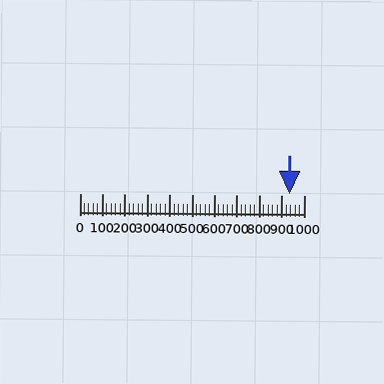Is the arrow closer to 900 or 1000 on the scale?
The arrow is closer to 900.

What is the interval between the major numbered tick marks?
The major tick marks are spaced 100 units apart.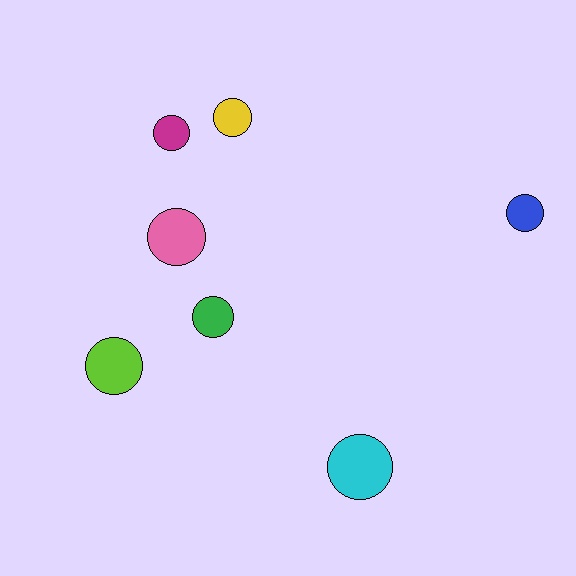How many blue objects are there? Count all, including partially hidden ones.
There is 1 blue object.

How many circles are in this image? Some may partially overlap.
There are 7 circles.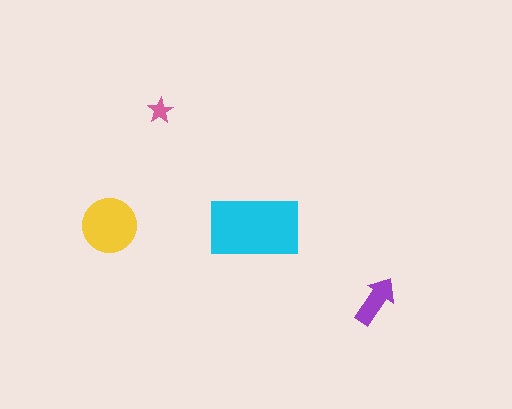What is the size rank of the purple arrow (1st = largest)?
3rd.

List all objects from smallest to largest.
The pink star, the purple arrow, the yellow circle, the cyan rectangle.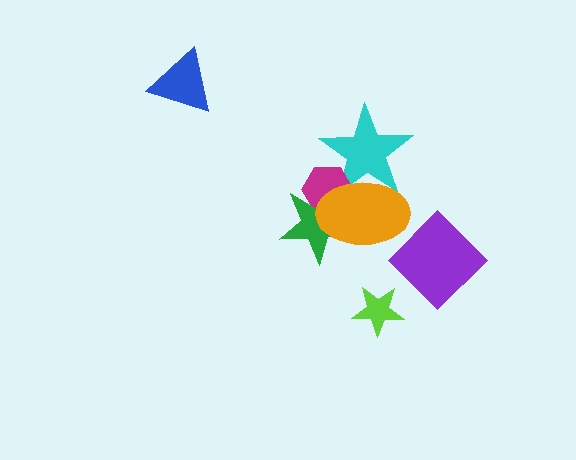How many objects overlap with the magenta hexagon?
3 objects overlap with the magenta hexagon.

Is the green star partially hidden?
Yes, it is partially covered by another shape.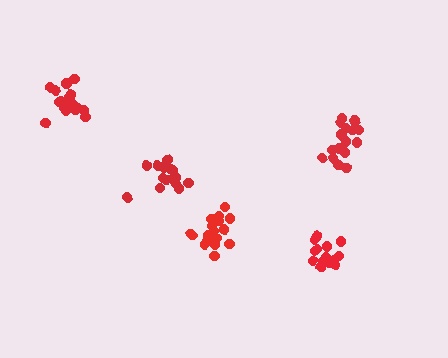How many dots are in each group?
Group 1: 17 dots, Group 2: 15 dots, Group 3: 16 dots, Group 4: 19 dots, Group 5: 18 dots (85 total).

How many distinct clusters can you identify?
There are 5 distinct clusters.